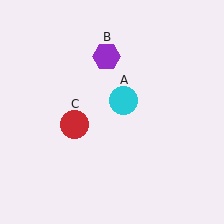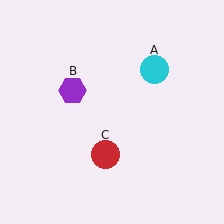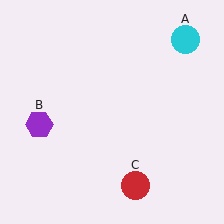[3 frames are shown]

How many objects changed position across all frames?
3 objects changed position: cyan circle (object A), purple hexagon (object B), red circle (object C).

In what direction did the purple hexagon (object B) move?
The purple hexagon (object B) moved down and to the left.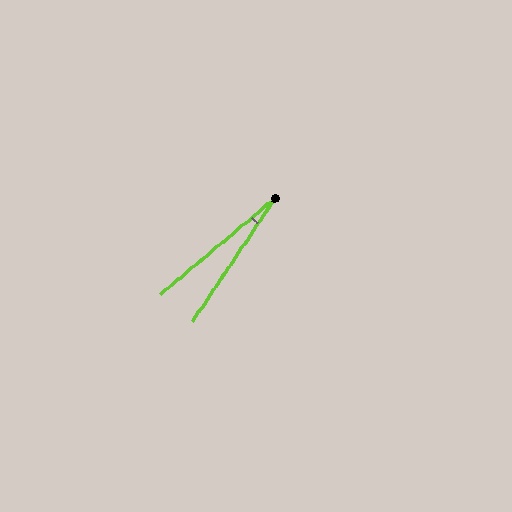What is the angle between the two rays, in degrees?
Approximately 16 degrees.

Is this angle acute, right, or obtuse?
It is acute.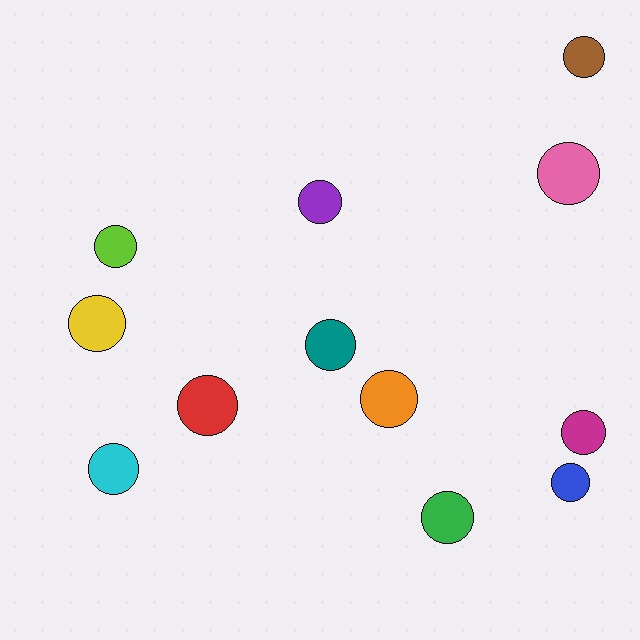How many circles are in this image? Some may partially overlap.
There are 12 circles.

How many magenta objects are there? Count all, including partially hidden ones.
There is 1 magenta object.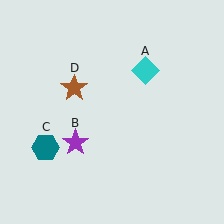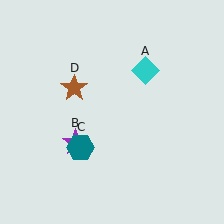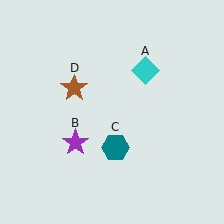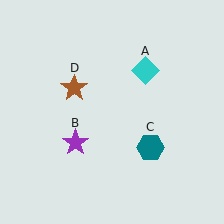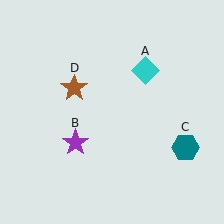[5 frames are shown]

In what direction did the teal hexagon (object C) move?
The teal hexagon (object C) moved right.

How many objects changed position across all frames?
1 object changed position: teal hexagon (object C).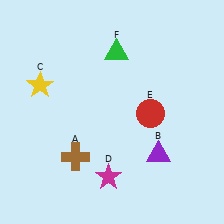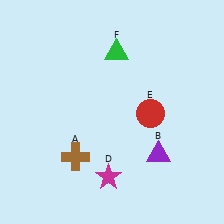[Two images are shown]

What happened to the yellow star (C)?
The yellow star (C) was removed in Image 2. It was in the top-left area of Image 1.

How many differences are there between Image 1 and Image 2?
There is 1 difference between the two images.